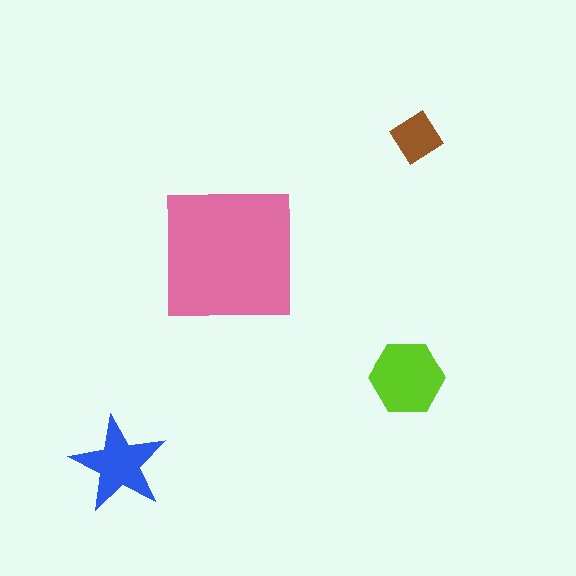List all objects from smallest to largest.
The brown diamond, the blue star, the lime hexagon, the pink square.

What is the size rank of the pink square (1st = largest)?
1st.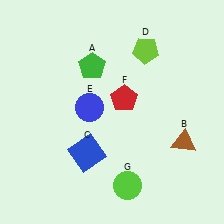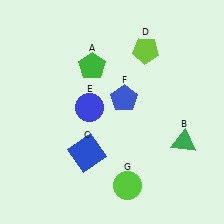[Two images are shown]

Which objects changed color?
B changed from brown to green. F changed from red to blue.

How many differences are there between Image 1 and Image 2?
There are 2 differences between the two images.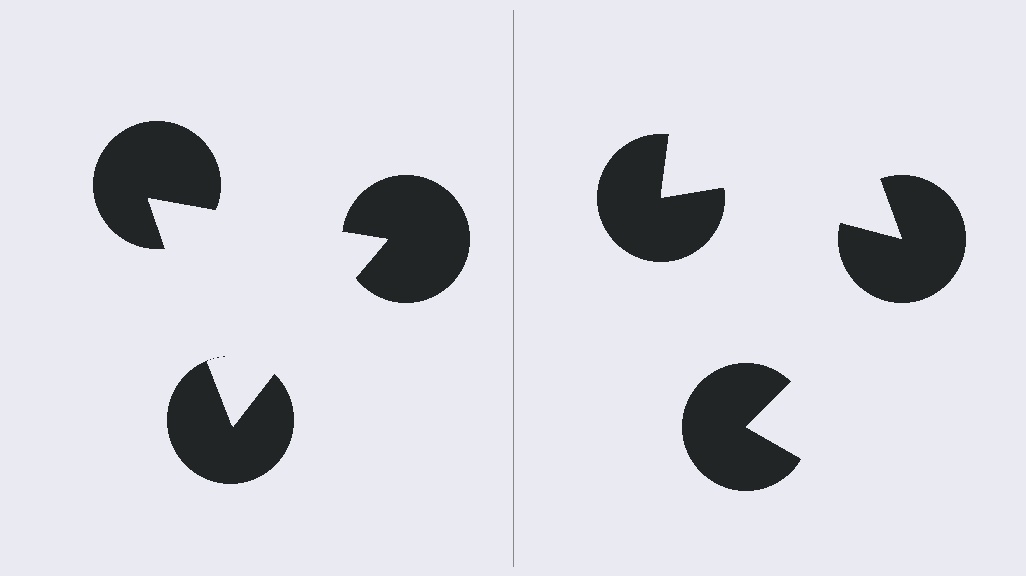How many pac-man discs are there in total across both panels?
6 — 3 on each side.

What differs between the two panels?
The pac-man discs are positioned identically on both sides; only the wedge orientations differ. On the left they align to a triangle; on the right they are misaligned.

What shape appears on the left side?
An illusory triangle.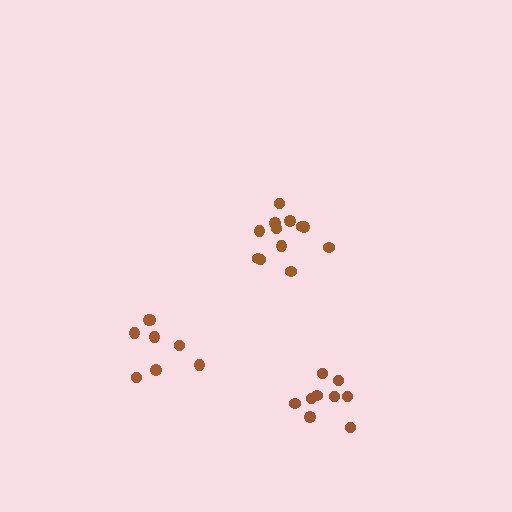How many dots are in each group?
Group 1: 12 dots, Group 2: 9 dots, Group 3: 8 dots (29 total).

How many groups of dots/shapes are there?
There are 3 groups.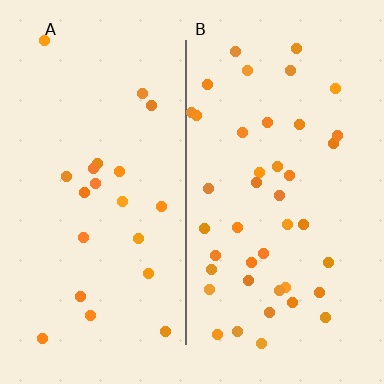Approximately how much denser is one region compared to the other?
Approximately 2.0× — region B over region A.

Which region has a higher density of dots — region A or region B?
B (the right).